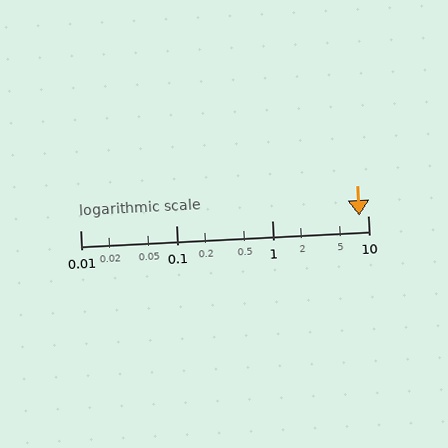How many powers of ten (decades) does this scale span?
The scale spans 3 decades, from 0.01 to 10.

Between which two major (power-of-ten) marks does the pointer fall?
The pointer is between 1 and 10.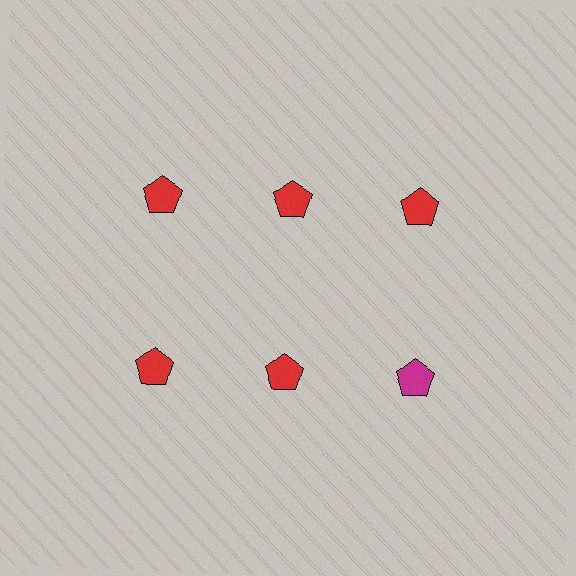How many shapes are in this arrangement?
There are 6 shapes arranged in a grid pattern.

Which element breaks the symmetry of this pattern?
The magenta pentagon in the second row, center column breaks the symmetry. All other shapes are red pentagons.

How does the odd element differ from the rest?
It has a different color: magenta instead of red.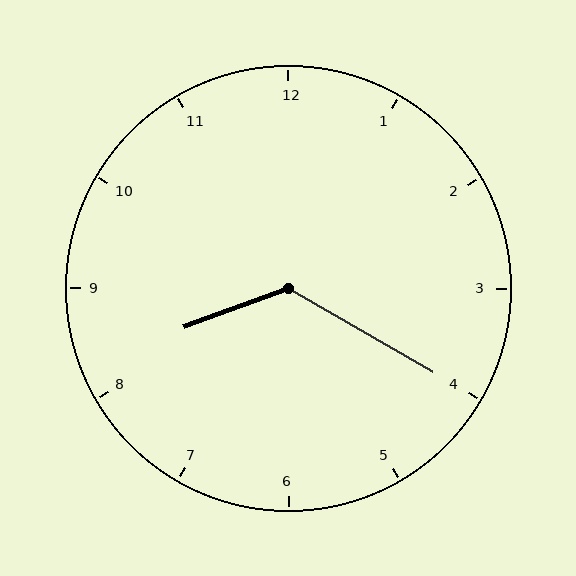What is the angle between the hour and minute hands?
Approximately 130 degrees.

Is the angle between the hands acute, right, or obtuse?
It is obtuse.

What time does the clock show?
8:20.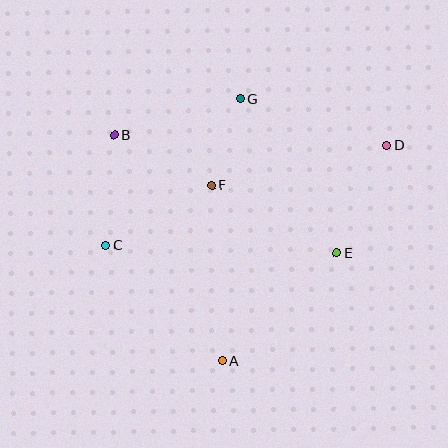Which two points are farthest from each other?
Points C and D are farthest from each other.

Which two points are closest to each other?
Points F and G are closest to each other.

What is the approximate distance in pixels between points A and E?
The distance between A and E is approximately 158 pixels.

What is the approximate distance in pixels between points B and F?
The distance between B and F is approximately 110 pixels.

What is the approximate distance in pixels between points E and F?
The distance between E and F is approximately 143 pixels.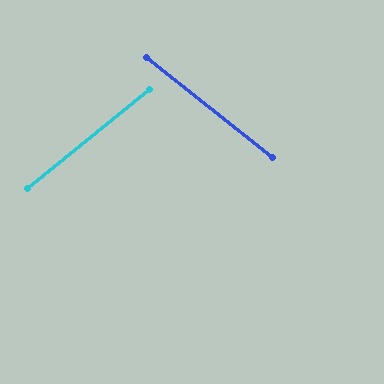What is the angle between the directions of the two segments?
Approximately 78 degrees.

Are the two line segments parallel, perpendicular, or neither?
Neither parallel nor perpendicular — they differ by about 78°.